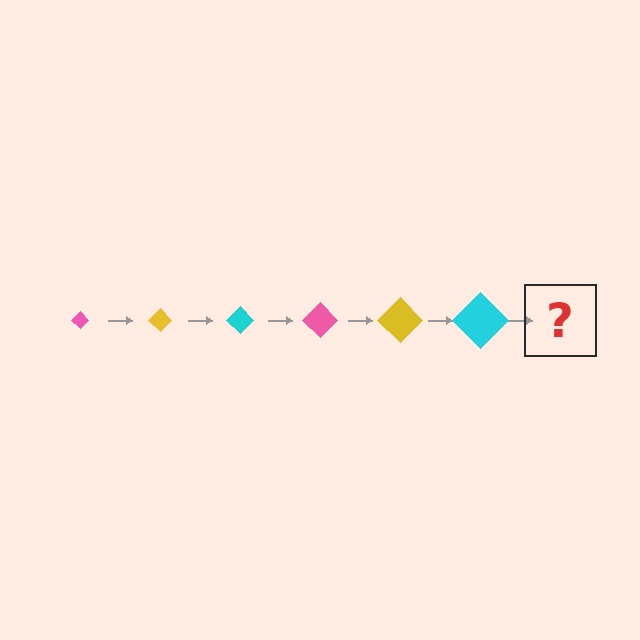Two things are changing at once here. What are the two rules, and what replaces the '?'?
The two rules are that the diamond grows larger each step and the color cycles through pink, yellow, and cyan. The '?' should be a pink diamond, larger than the previous one.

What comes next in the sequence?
The next element should be a pink diamond, larger than the previous one.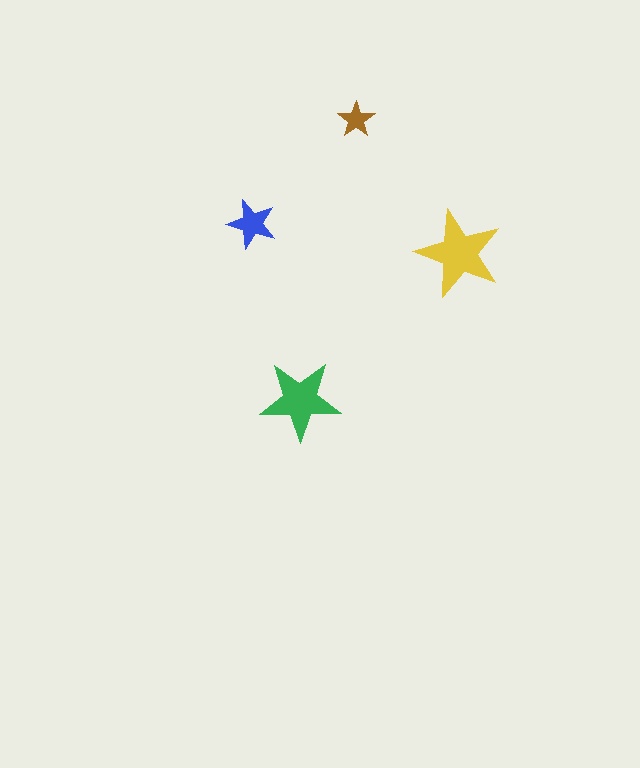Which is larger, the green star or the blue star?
The green one.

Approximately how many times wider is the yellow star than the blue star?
About 2 times wider.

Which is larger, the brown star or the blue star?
The blue one.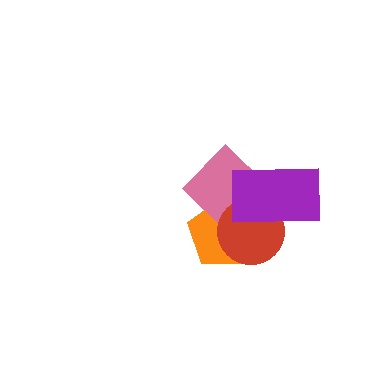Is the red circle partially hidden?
Yes, it is partially covered by another shape.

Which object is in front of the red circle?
The purple rectangle is in front of the red circle.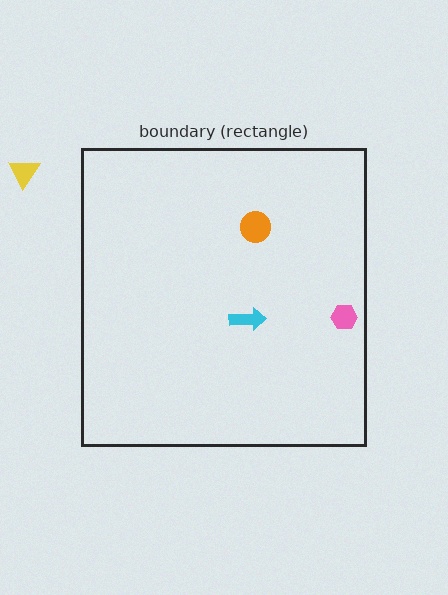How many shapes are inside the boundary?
3 inside, 1 outside.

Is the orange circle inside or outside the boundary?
Inside.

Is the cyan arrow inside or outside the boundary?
Inside.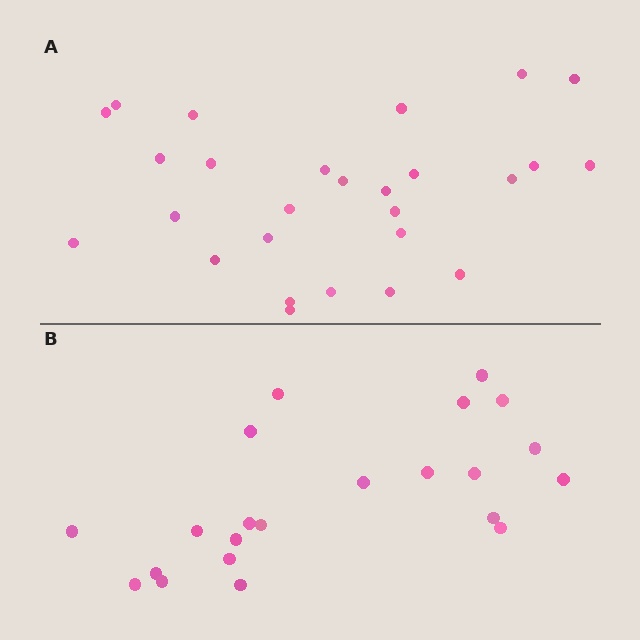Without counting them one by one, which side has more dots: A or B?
Region A (the top region) has more dots.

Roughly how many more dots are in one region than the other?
Region A has about 5 more dots than region B.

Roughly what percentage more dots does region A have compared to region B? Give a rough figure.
About 25% more.